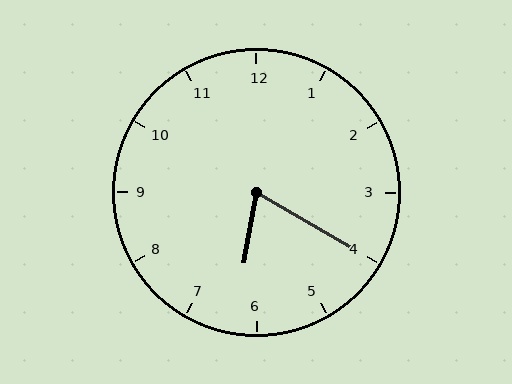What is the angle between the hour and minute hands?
Approximately 70 degrees.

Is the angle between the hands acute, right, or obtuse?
It is acute.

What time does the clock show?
6:20.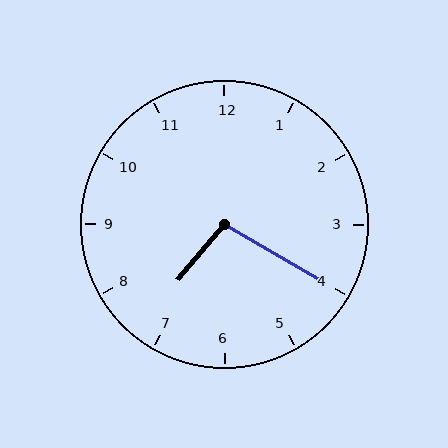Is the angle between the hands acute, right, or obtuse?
It is obtuse.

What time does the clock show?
7:20.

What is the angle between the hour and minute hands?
Approximately 100 degrees.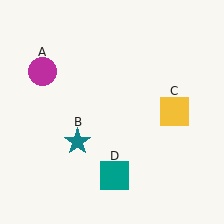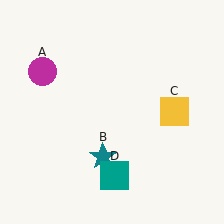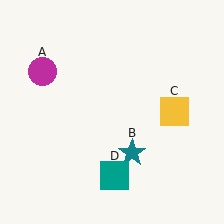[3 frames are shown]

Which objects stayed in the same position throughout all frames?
Magenta circle (object A) and yellow square (object C) and teal square (object D) remained stationary.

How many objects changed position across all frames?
1 object changed position: teal star (object B).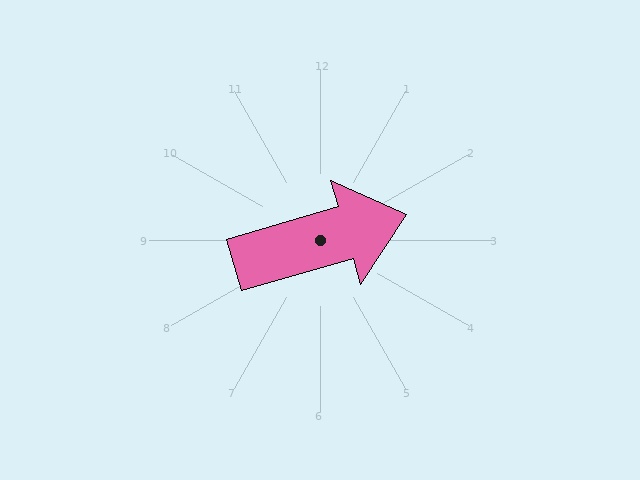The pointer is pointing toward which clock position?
Roughly 2 o'clock.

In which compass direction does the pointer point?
East.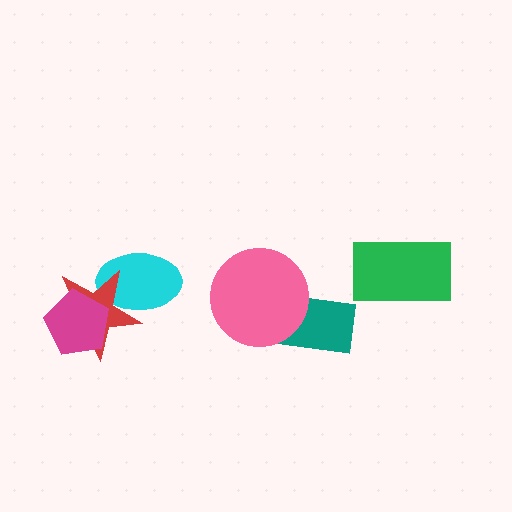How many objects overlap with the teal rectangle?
1 object overlaps with the teal rectangle.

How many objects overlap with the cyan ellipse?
1 object overlaps with the cyan ellipse.